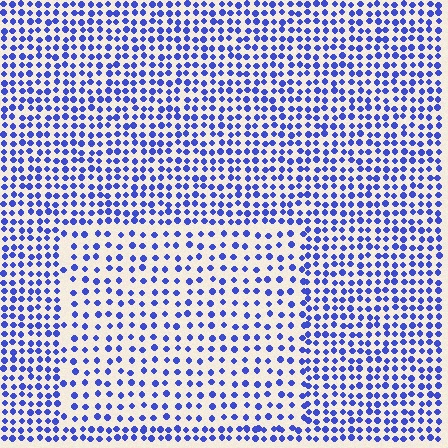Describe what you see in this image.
The image contains small blue elements arranged at two different densities. A rectangle-shaped region is visible where the elements are less densely packed than the surrounding area.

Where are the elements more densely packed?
The elements are more densely packed outside the rectangle boundary.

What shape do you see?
I see a rectangle.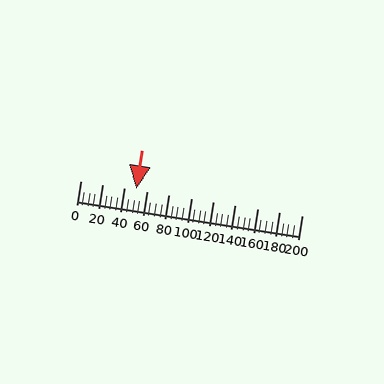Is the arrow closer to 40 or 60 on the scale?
The arrow is closer to 60.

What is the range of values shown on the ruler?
The ruler shows values from 0 to 200.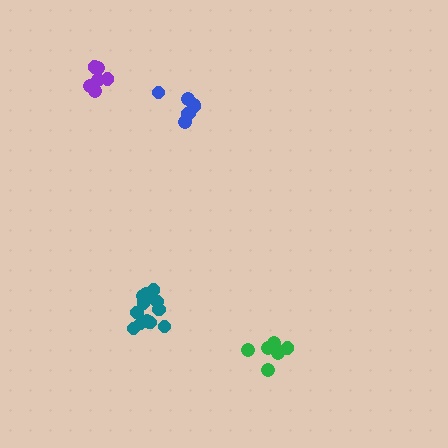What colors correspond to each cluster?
The clusters are colored: purple, green, blue, teal.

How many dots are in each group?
Group 1: 6 dots, Group 2: 7 dots, Group 3: 7 dots, Group 4: 12 dots (32 total).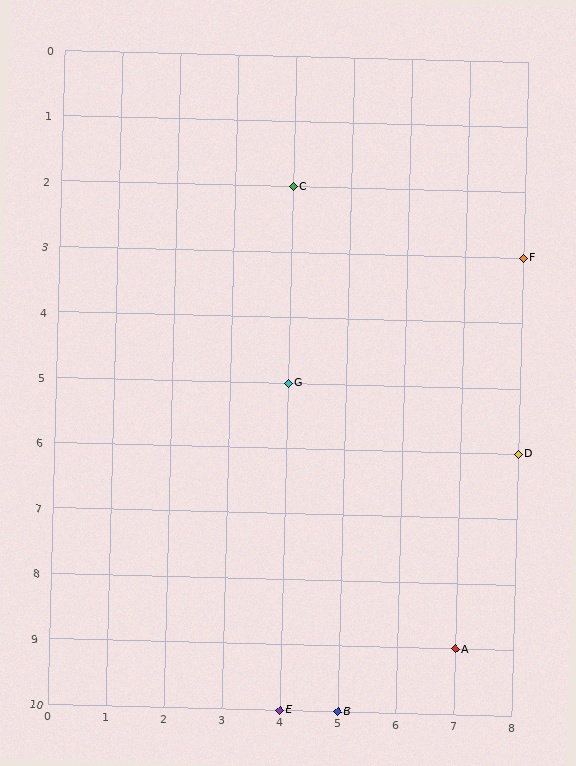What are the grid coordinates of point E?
Point E is at grid coordinates (4, 10).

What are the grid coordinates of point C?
Point C is at grid coordinates (4, 2).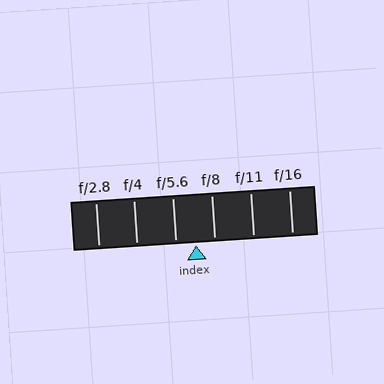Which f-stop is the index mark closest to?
The index mark is closest to f/8.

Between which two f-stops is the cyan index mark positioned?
The index mark is between f/5.6 and f/8.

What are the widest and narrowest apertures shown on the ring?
The widest aperture shown is f/2.8 and the narrowest is f/16.